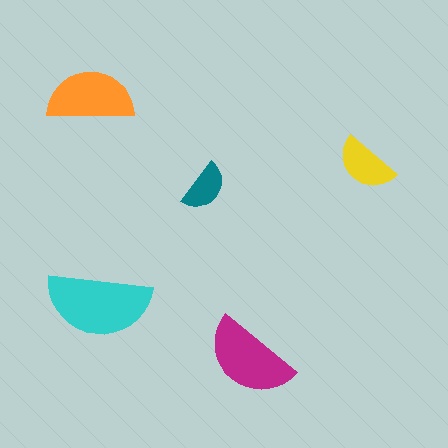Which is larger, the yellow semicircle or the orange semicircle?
The orange one.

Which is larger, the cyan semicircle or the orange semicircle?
The cyan one.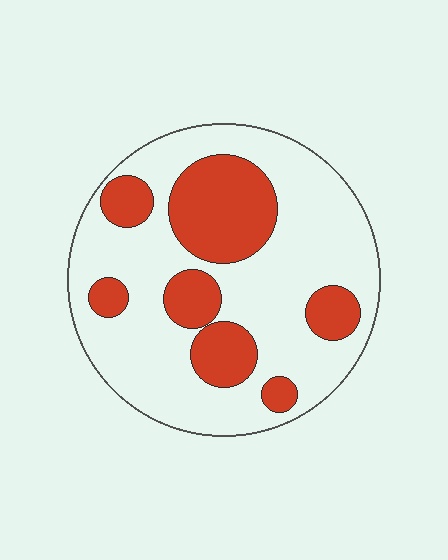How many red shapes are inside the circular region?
7.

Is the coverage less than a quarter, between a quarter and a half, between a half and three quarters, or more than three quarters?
Between a quarter and a half.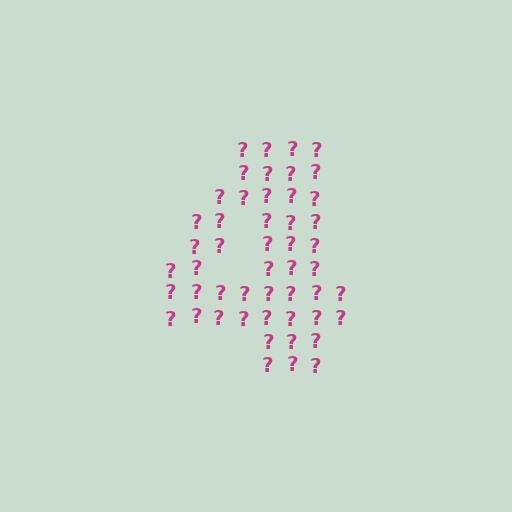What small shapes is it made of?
It is made of small question marks.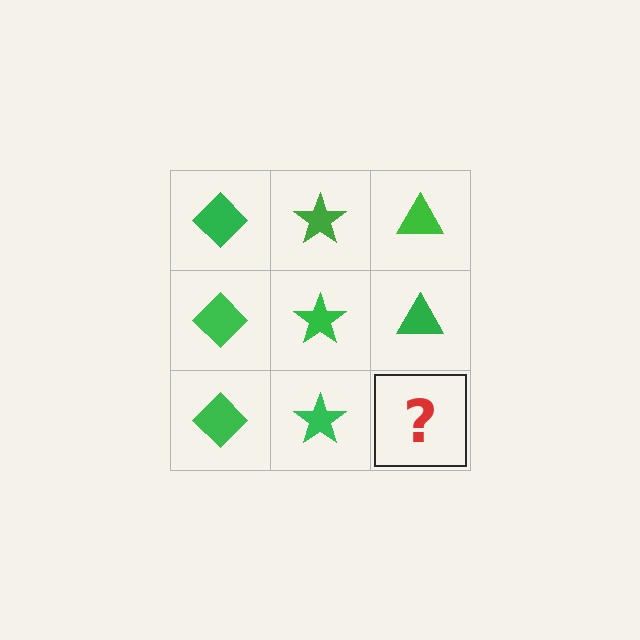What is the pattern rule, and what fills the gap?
The rule is that each column has a consistent shape. The gap should be filled with a green triangle.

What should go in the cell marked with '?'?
The missing cell should contain a green triangle.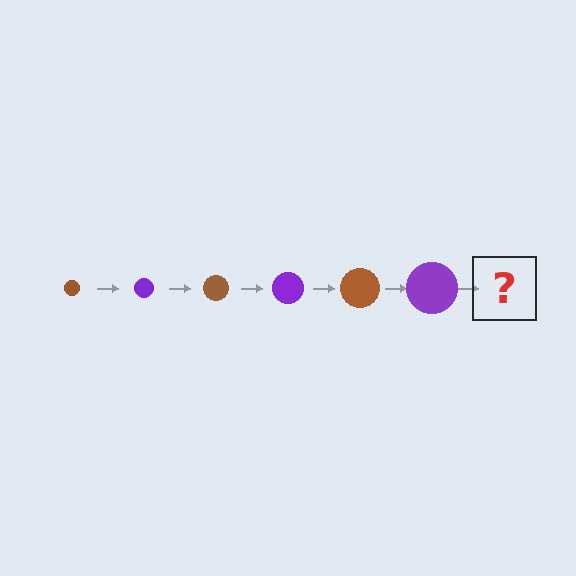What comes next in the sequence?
The next element should be a brown circle, larger than the previous one.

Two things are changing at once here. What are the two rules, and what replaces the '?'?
The two rules are that the circle grows larger each step and the color cycles through brown and purple. The '?' should be a brown circle, larger than the previous one.